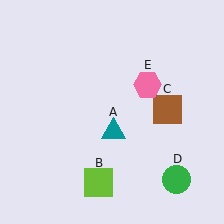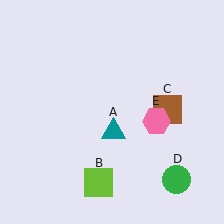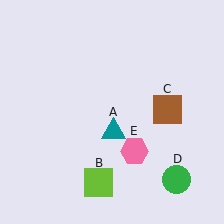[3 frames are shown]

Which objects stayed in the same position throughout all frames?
Teal triangle (object A) and lime square (object B) and brown square (object C) and green circle (object D) remained stationary.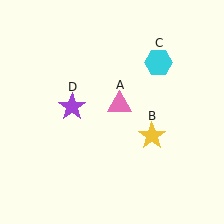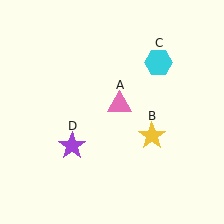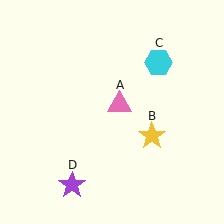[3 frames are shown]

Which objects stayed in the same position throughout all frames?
Pink triangle (object A) and yellow star (object B) and cyan hexagon (object C) remained stationary.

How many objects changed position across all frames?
1 object changed position: purple star (object D).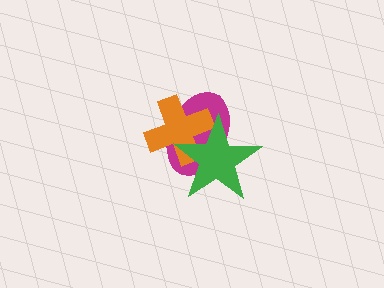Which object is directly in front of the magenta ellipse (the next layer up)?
The orange cross is directly in front of the magenta ellipse.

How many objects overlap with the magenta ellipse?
2 objects overlap with the magenta ellipse.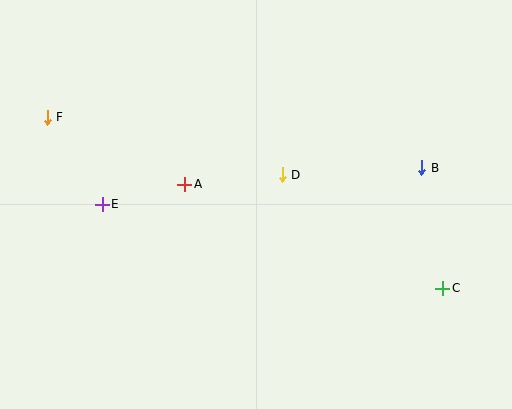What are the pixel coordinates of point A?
Point A is at (185, 184).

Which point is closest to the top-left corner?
Point F is closest to the top-left corner.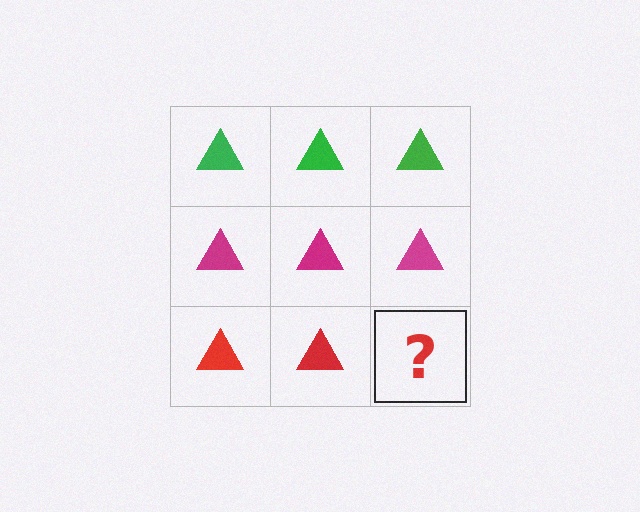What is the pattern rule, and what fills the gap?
The rule is that each row has a consistent color. The gap should be filled with a red triangle.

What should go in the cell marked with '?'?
The missing cell should contain a red triangle.